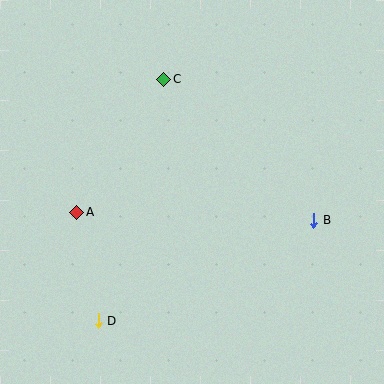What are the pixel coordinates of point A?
Point A is at (77, 212).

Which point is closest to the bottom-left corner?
Point D is closest to the bottom-left corner.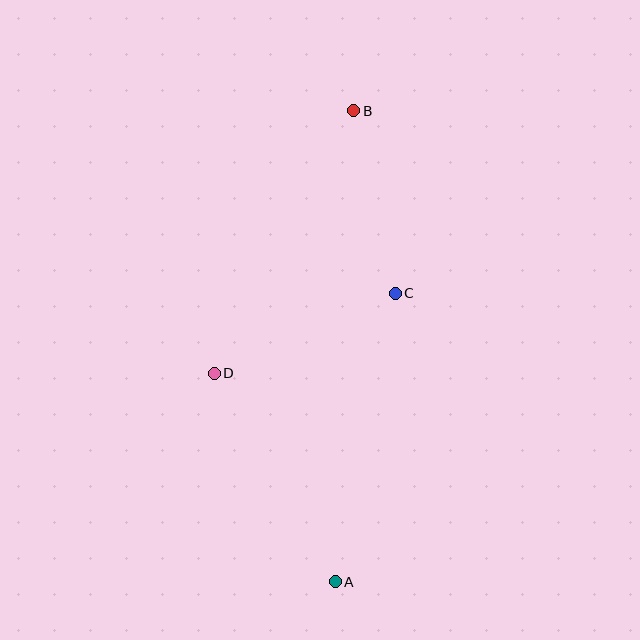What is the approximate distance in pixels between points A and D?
The distance between A and D is approximately 241 pixels.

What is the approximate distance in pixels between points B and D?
The distance between B and D is approximately 297 pixels.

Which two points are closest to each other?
Points B and C are closest to each other.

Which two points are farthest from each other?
Points A and B are farthest from each other.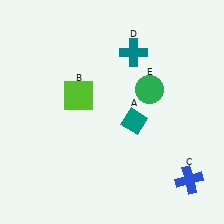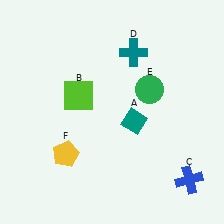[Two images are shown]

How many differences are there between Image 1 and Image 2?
There is 1 difference between the two images.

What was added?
A yellow pentagon (F) was added in Image 2.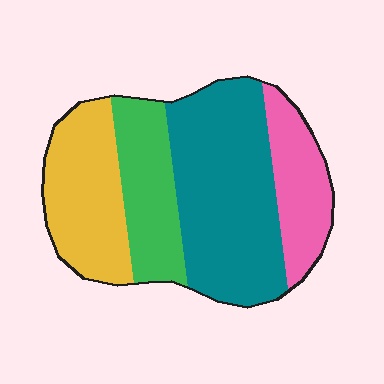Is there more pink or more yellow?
Yellow.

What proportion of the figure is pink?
Pink takes up less than a sixth of the figure.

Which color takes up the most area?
Teal, at roughly 40%.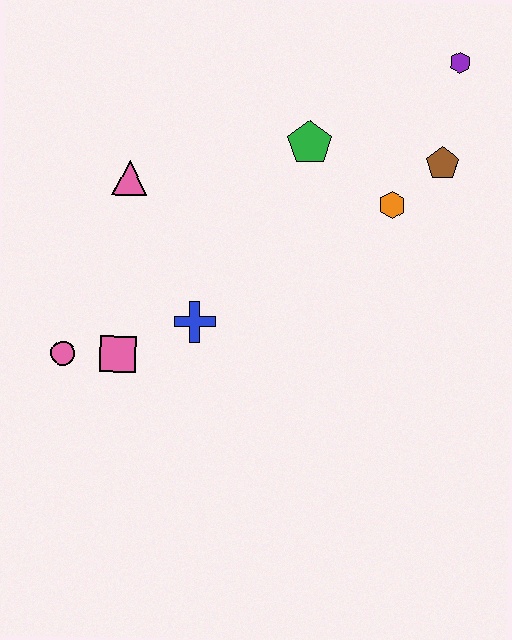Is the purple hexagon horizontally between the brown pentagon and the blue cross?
No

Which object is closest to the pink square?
The pink circle is closest to the pink square.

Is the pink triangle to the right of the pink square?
Yes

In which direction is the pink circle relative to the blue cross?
The pink circle is to the left of the blue cross.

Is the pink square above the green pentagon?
No